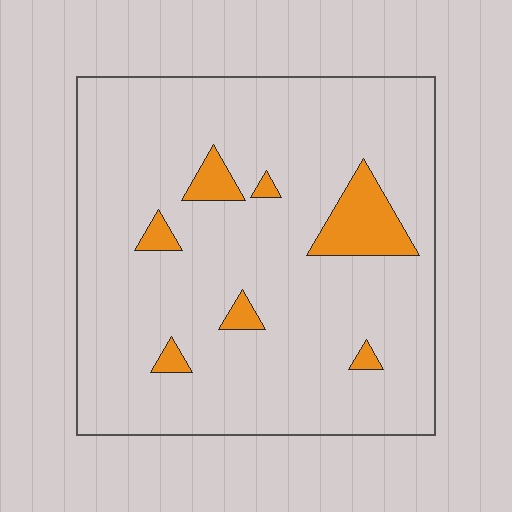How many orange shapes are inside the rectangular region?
7.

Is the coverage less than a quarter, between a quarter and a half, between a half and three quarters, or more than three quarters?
Less than a quarter.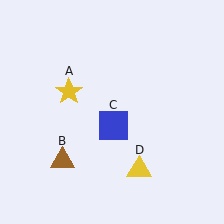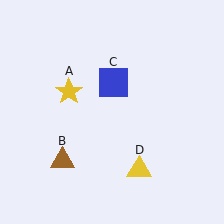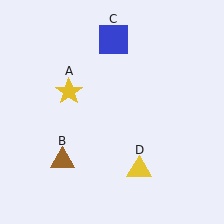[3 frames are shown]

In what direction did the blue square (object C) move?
The blue square (object C) moved up.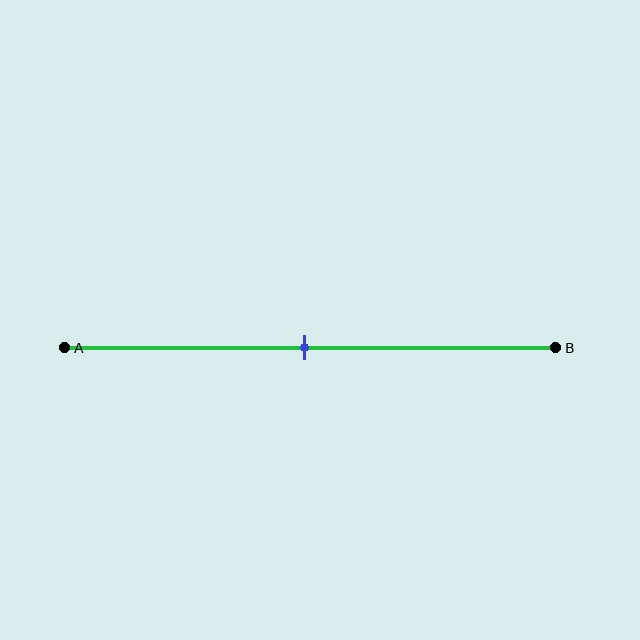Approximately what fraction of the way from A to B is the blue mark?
The blue mark is approximately 50% of the way from A to B.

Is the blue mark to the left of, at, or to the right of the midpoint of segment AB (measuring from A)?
The blue mark is approximately at the midpoint of segment AB.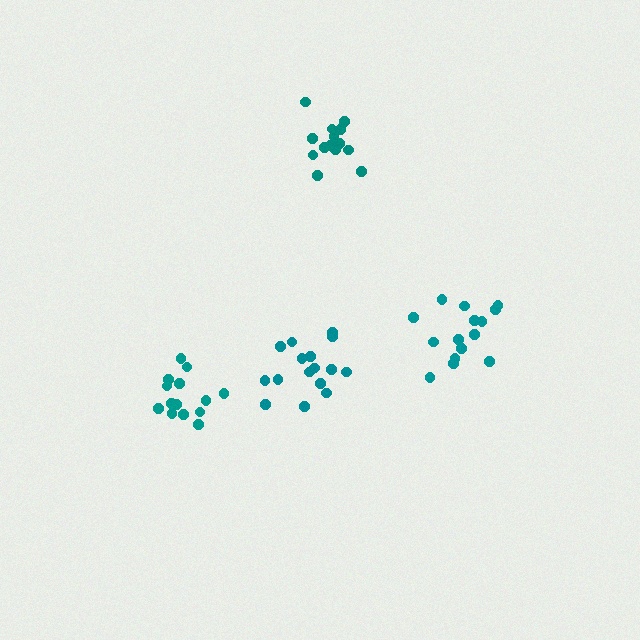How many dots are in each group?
Group 1: 15 dots, Group 2: 14 dots, Group 3: 14 dots, Group 4: 16 dots (59 total).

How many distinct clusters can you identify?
There are 4 distinct clusters.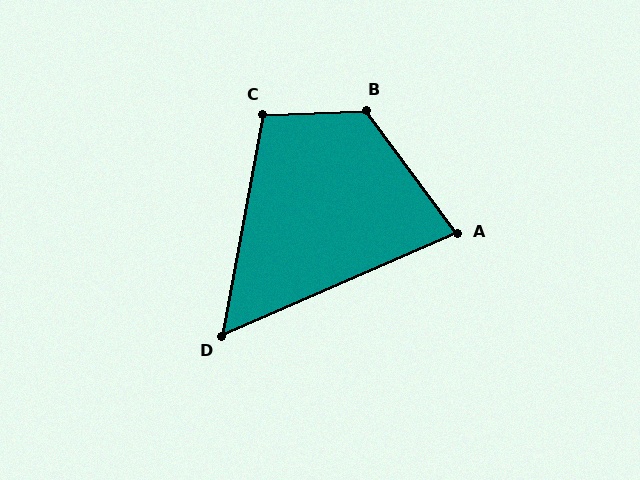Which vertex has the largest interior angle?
B, at approximately 124 degrees.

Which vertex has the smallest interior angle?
D, at approximately 56 degrees.